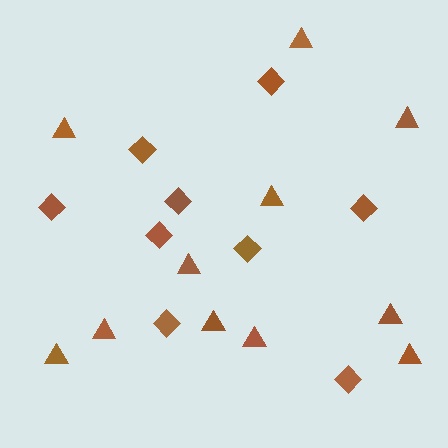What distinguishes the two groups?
There are 2 groups: one group of triangles (11) and one group of diamonds (9).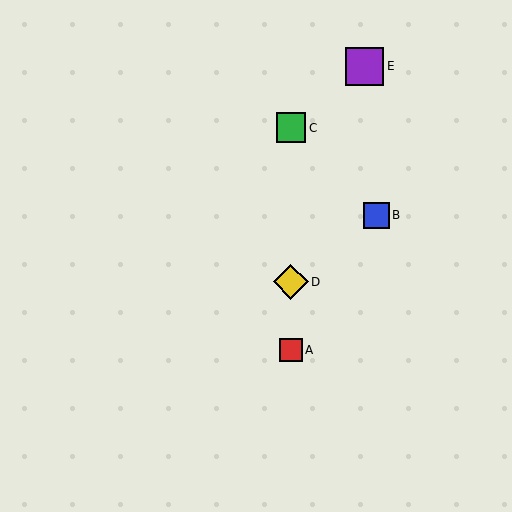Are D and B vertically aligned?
No, D is at x≈291 and B is at x≈376.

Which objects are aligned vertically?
Objects A, C, D are aligned vertically.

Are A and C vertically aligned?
Yes, both are at x≈291.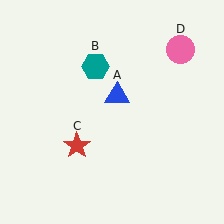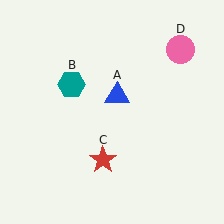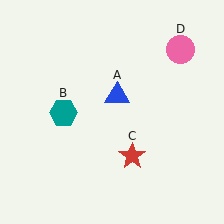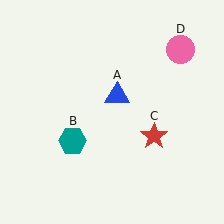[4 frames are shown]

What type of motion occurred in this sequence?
The teal hexagon (object B), red star (object C) rotated counterclockwise around the center of the scene.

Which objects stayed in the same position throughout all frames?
Blue triangle (object A) and pink circle (object D) remained stationary.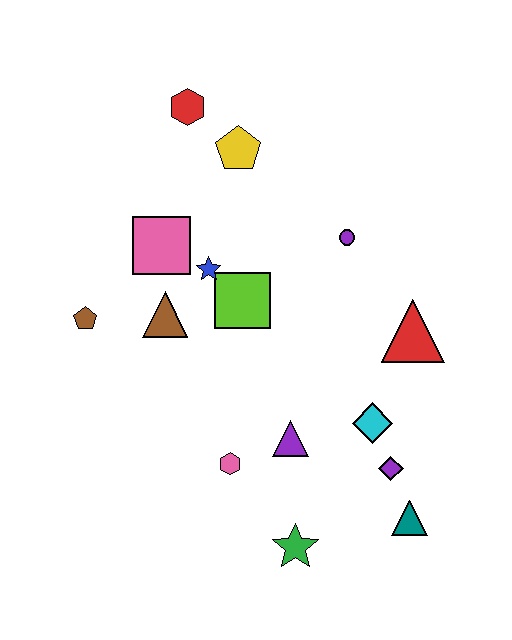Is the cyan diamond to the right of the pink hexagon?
Yes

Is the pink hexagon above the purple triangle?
No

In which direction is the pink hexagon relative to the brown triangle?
The pink hexagon is below the brown triangle.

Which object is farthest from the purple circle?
The green star is farthest from the purple circle.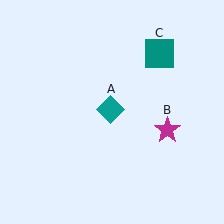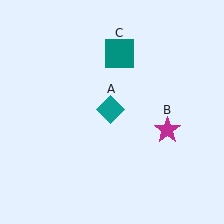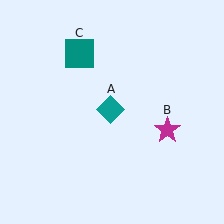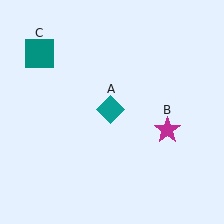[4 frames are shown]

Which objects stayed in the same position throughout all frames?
Teal diamond (object A) and magenta star (object B) remained stationary.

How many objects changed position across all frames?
1 object changed position: teal square (object C).